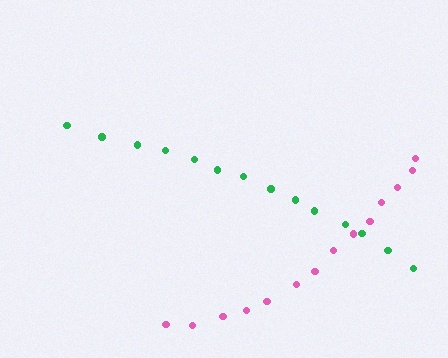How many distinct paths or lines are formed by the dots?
There are 2 distinct paths.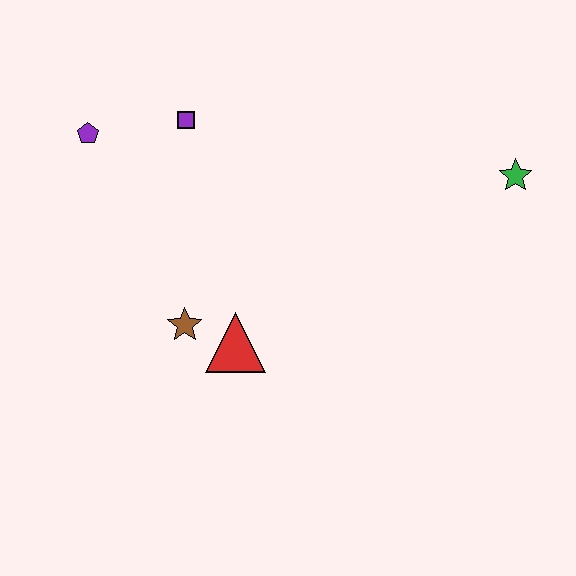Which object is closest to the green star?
The red triangle is closest to the green star.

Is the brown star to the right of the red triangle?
No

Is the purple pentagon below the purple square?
Yes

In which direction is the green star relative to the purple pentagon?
The green star is to the right of the purple pentagon.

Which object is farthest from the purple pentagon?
The green star is farthest from the purple pentagon.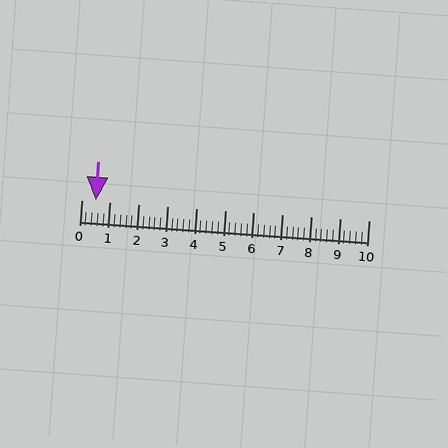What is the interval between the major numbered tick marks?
The major tick marks are spaced 1 units apart.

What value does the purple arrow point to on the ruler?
The purple arrow points to approximately 0.5.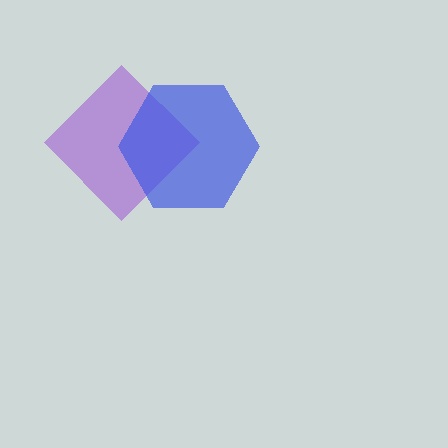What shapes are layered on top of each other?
The layered shapes are: a purple diamond, a blue hexagon.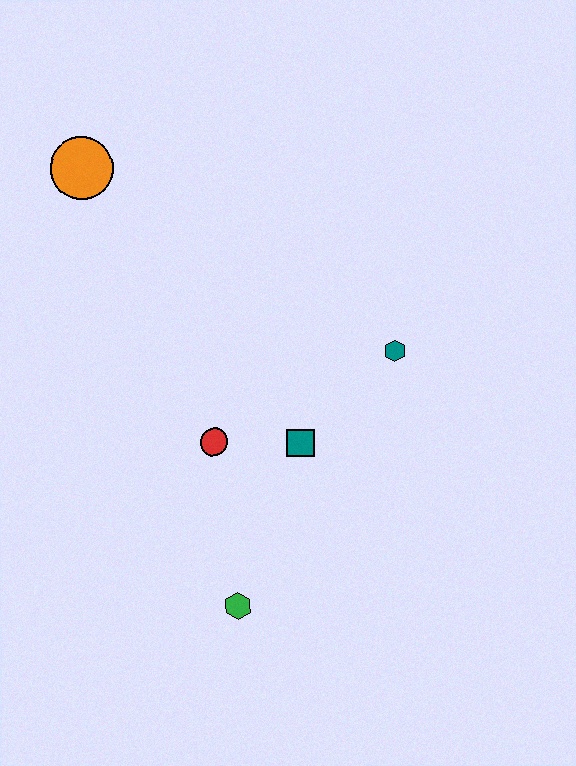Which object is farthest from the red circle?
The orange circle is farthest from the red circle.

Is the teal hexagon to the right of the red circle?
Yes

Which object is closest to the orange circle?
The red circle is closest to the orange circle.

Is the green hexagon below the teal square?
Yes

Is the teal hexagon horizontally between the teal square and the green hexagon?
No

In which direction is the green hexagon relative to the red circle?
The green hexagon is below the red circle.